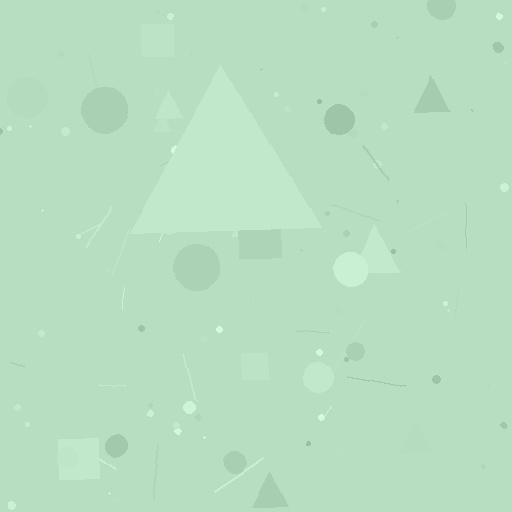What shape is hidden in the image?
A triangle is hidden in the image.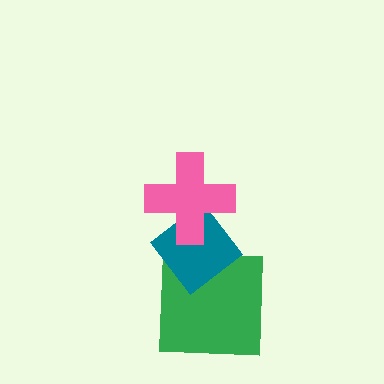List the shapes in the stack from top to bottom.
From top to bottom: the pink cross, the teal diamond, the green square.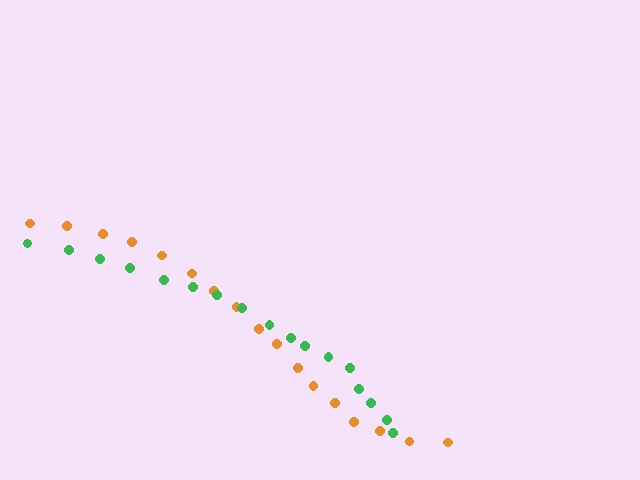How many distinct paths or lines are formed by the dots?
There are 2 distinct paths.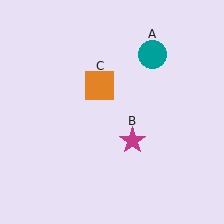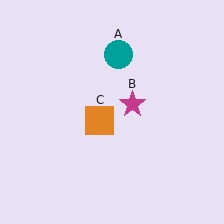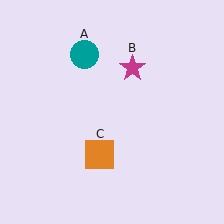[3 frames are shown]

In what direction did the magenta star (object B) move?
The magenta star (object B) moved up.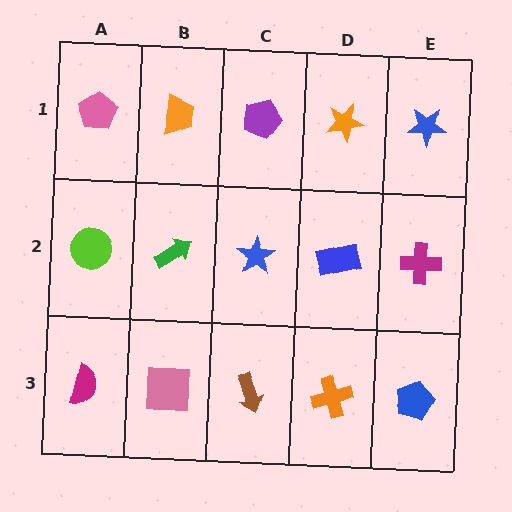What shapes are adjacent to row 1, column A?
A lime circle (row 2, column A), an orange trapezoid (row 1, column B).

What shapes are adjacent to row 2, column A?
A pink pentagon (row 1, column A), a magenta semicircle (row 3, column A), a green arrow (row 2, column B).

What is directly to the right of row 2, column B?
A blue star.